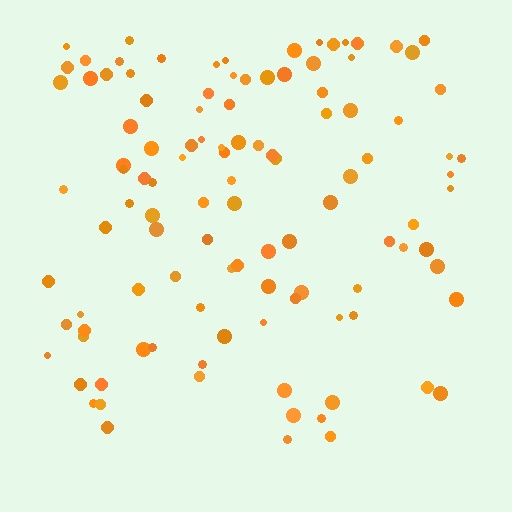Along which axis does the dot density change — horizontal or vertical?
Vertical.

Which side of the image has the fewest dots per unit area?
The bottom.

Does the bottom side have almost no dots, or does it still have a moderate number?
Still a moderate number, just noticeably fewer than the top.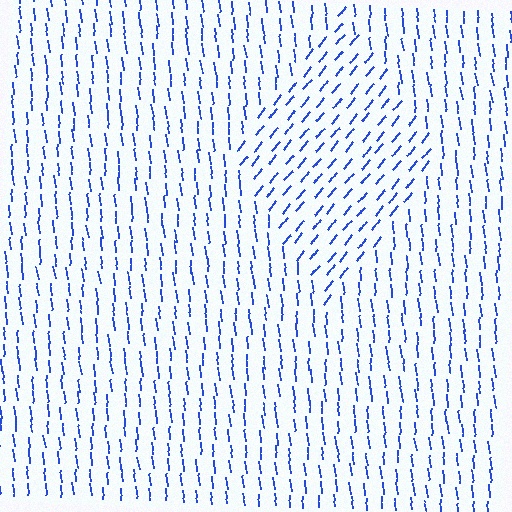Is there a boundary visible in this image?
Yes, there is a texture boundary formed by a change in line orientation.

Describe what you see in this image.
The image is filled with small blue line segments. A diamond region in the image has lines oriented differently from the surrounding lines, creating a visible texture boundary.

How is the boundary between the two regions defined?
The boundary is defined purely by a change in line orientation (approximately 45 degrees difference). All lines are the same color and thickness.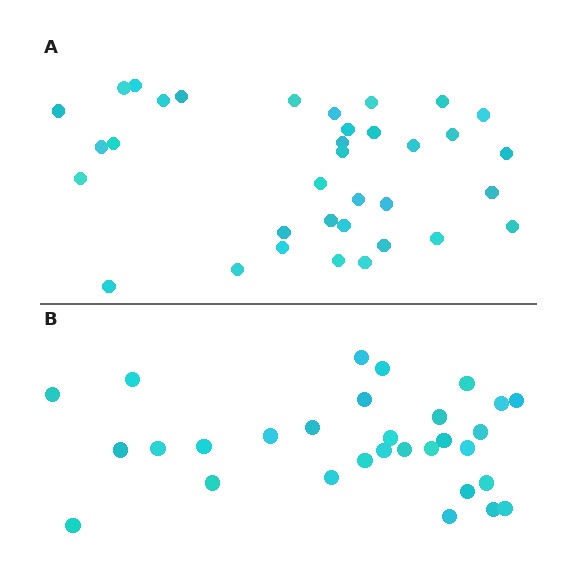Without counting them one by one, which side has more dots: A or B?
Region A (the top region) has more dots.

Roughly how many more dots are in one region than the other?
Region A has about 5 more dots than region B.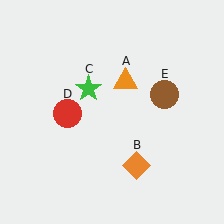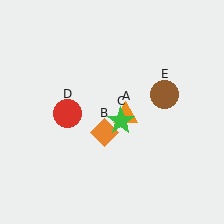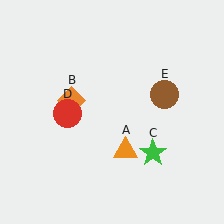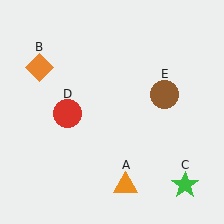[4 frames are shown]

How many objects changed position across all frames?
3 objects changed position: orange triangle (object A), orange diamond (object B), green star (object C).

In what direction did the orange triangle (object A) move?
The orange triangle (object A) moved down.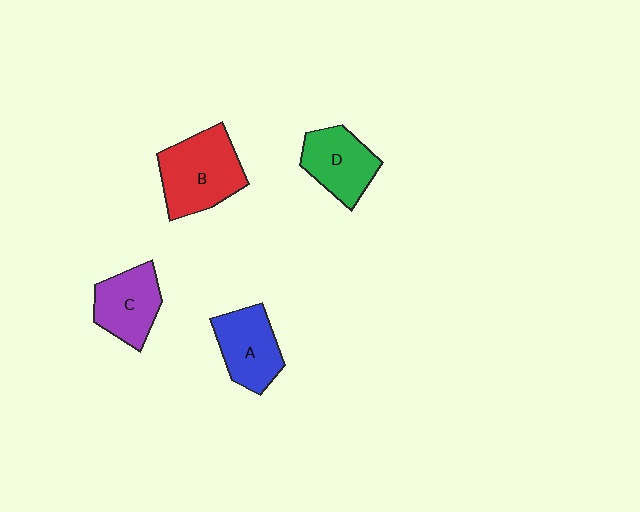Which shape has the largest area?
Shape B (red).